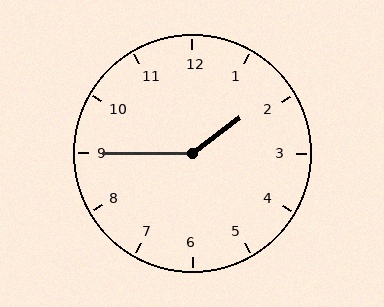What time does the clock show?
1:45.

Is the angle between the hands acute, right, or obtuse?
It is obtuse.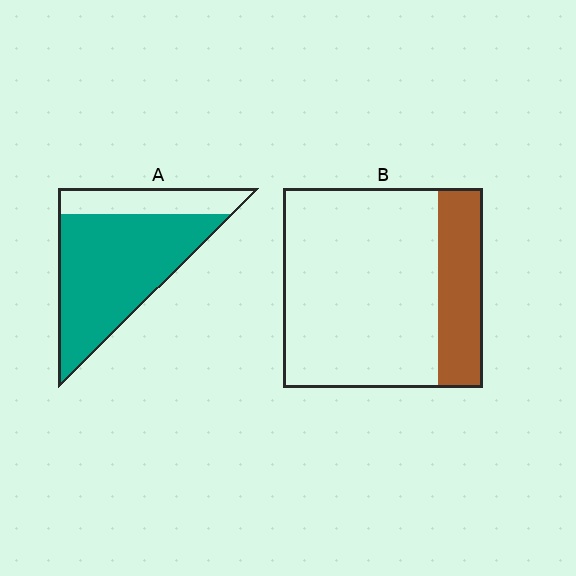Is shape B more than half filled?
No.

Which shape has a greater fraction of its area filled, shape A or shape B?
Shape A.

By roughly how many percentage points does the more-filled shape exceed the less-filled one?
By roughly 55 percentage points (A over B).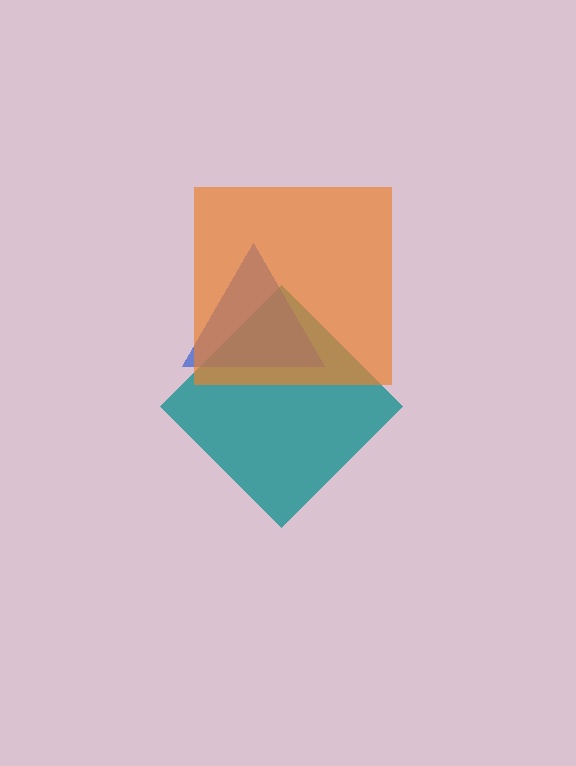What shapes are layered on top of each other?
The layered shapes are: a teal diamond, a blue triangle, an orange square.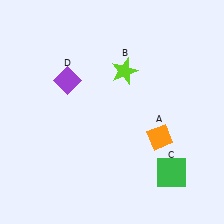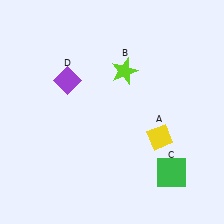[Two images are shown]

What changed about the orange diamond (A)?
In Image 1, A is orange. In Image 2, it changed to yellow.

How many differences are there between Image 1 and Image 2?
There is 1 difference between the two images.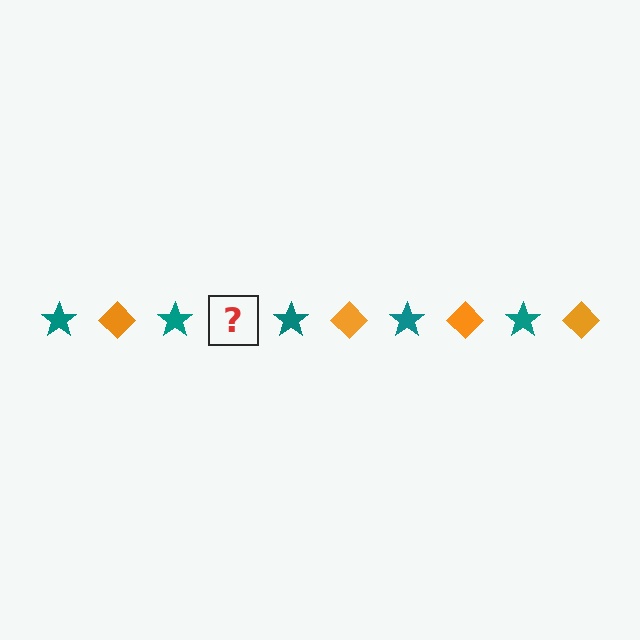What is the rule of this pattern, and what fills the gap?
The rule is that the pattern alternates between teal star and orange diamond. The gap should be filled with an orange diamond.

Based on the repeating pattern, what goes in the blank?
The blank should be an orange diamond.